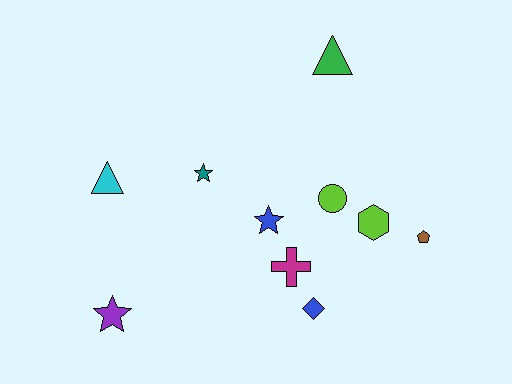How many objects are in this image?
There are 10 objects.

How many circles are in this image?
There is 1 circle.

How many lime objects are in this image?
There are 2 lime objects.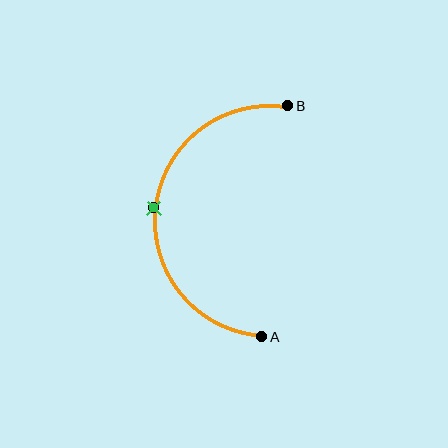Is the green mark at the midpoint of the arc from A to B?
Yes. The green mark lies on the arc at equal arc-length from both A and B — it is the arc midpoint.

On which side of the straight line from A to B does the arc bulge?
The arc bulges to the left of the straight line connecting A and B.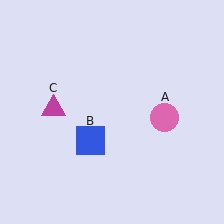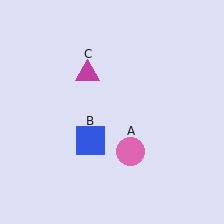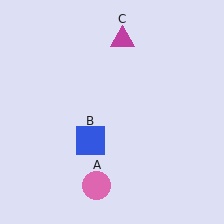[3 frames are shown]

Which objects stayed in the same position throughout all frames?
Blue square (object B) remained stationary.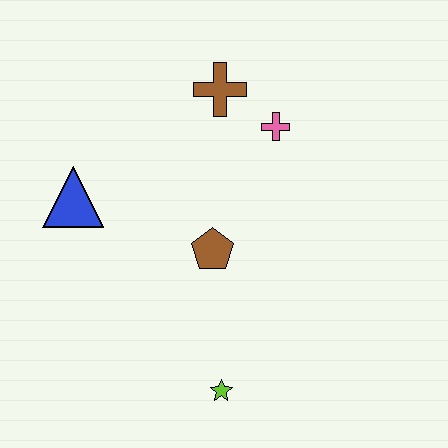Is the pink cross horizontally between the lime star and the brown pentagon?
No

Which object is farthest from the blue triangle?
The lime star is farthest from the blue triangle.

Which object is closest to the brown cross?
The pink cross is closest to the brown cross.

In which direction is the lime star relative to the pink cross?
The lime star is below the pink cross.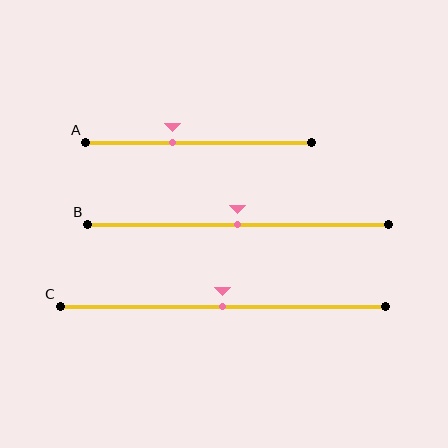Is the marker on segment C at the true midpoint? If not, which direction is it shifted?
Yes, the marker on segment C is at the true midpoint.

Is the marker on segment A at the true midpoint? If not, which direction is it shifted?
No, the marker on segment A is shifted to the left by about 12% of the segment length.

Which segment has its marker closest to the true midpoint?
Segment B has its marker closest to the true midpoint.